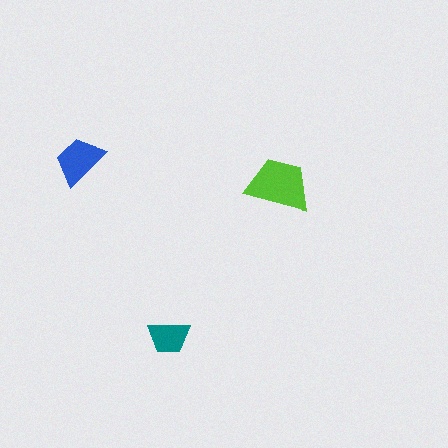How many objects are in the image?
There are 3 objects in the image.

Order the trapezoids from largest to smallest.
the lime one, the blue one, the teal one.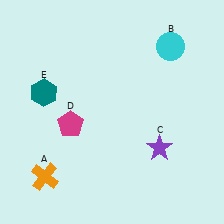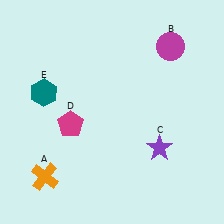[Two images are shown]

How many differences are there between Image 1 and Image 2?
There is 1 difference between the two images.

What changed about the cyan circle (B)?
In Image 1, B is cyan. In Image 2, it changed to magenta.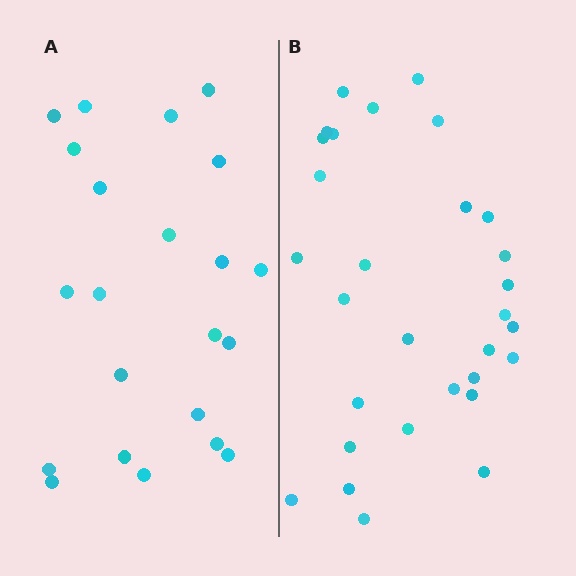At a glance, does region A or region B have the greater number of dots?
Region B (the right region) has more dots.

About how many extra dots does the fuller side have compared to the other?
Region B has roughly 8 or so more dots than region A.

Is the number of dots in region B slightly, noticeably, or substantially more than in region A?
Region B has noticeably more, but not dramatically so. The ratio is roughly 1.4 to 1.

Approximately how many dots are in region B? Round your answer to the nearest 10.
About 30 dots.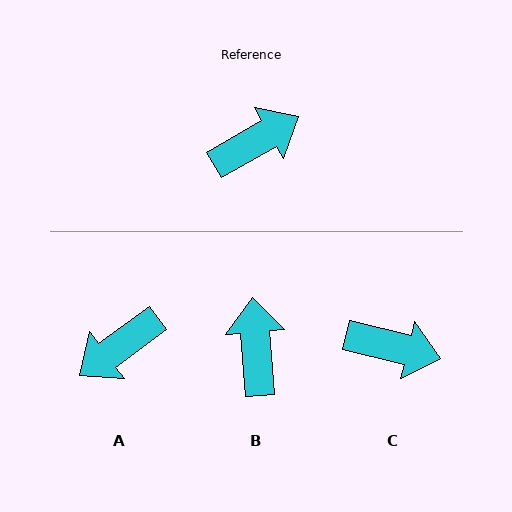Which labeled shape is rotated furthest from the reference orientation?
A, about 174 degrees away.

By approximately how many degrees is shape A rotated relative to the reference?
Approximately 174 degrees clockwise.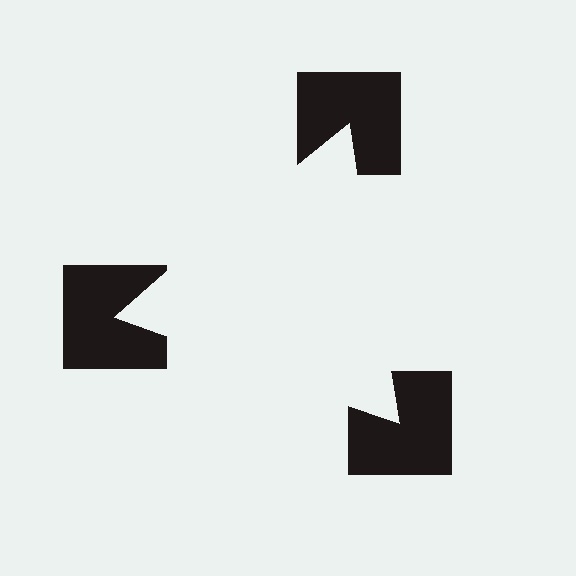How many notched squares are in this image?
There are 3 — one at each vertex of the illusory triangle.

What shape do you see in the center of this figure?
An illusory triangle — its edges are inferred from the aligned wedge cuts in the notched squares, not physically drawn.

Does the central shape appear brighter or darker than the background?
It typically appears slightly brighter than the background, even though no actual brightness change is drawn.